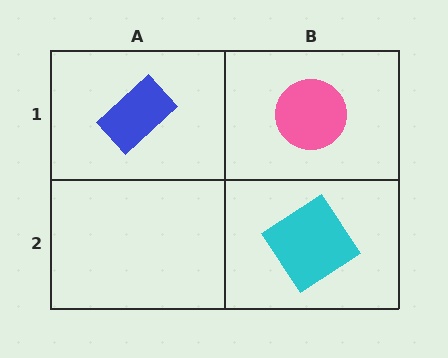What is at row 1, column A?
A blue rectangle.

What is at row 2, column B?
A cyan diamond.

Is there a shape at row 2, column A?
No, that cell is empty.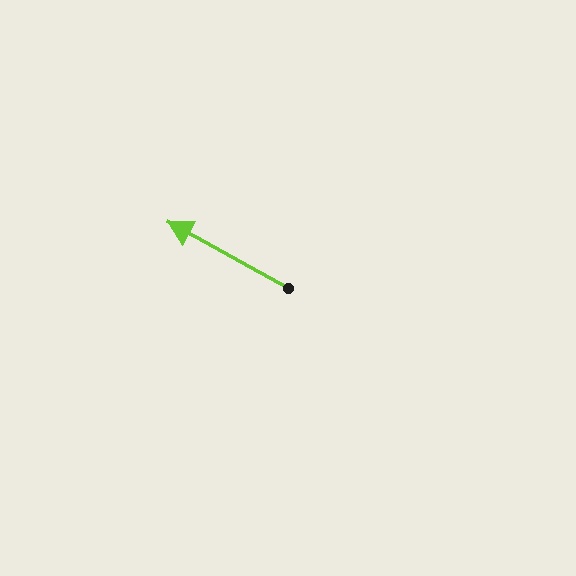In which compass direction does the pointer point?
Northwest.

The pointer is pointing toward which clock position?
Roughly 10 o'clock.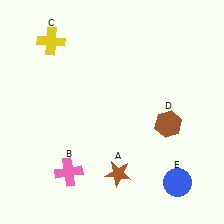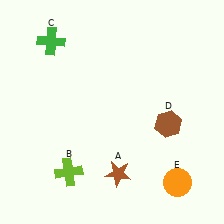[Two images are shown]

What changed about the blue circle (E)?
In Image 1, E is blue. In Image 2, it changed to orange.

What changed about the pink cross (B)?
In Image 1, B is pink. In Image 2, it changed to lime.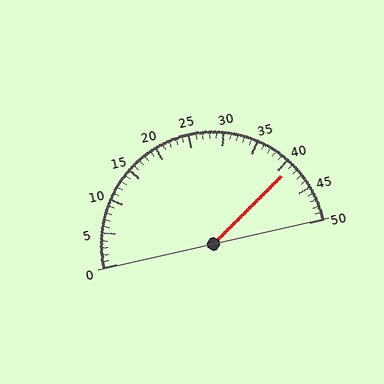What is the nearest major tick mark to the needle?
The nearest major tick mark is 40.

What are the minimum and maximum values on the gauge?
The gauge ranges from 0 to 50.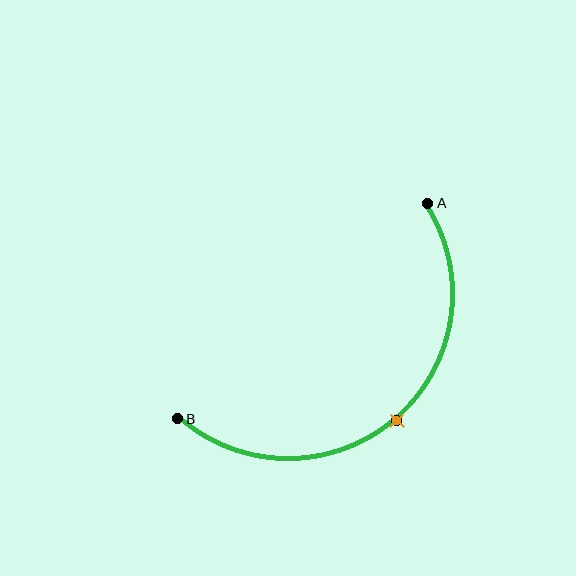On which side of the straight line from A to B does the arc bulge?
The arc bulges below and to the right of the straight line connecting A and B.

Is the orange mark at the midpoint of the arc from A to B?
Yes. The orange mark lies on the arc at equal arc-length from both A and B — it is the arc midpoint.